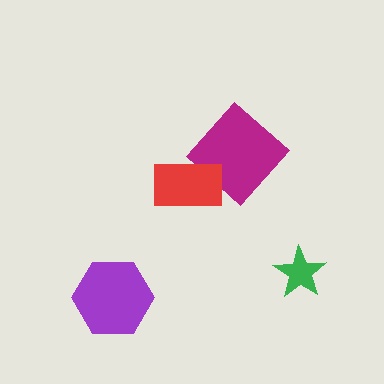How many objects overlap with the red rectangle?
1 object overlaps with the red rectangle.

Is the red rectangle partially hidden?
No, no other shape covers it.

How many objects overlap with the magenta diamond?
1 object overlaps with the magenta diamond.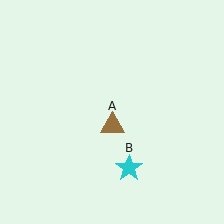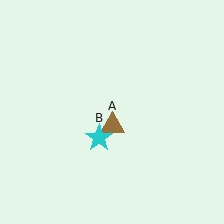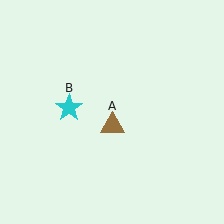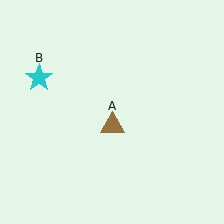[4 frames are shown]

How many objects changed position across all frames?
1 object changed position: cyan star (object B).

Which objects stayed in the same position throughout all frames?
Brown triangle (object A) remained stationary.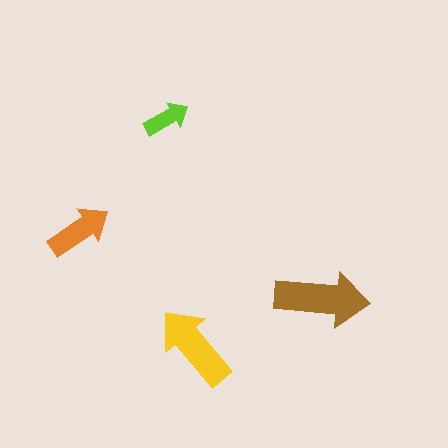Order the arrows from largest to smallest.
the brown one, the yellow one, the orange one, the lime one.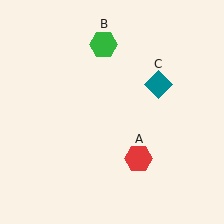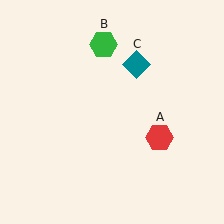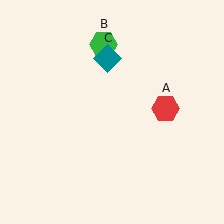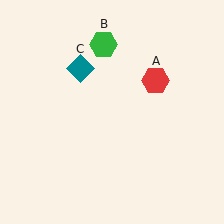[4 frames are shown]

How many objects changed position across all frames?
2 objects changed position: red hexagon (object A), teal diamond (object C).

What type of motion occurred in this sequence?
The red hexagon (object A), teal diamond (object C) rotated counterclockwise around the center of the scene.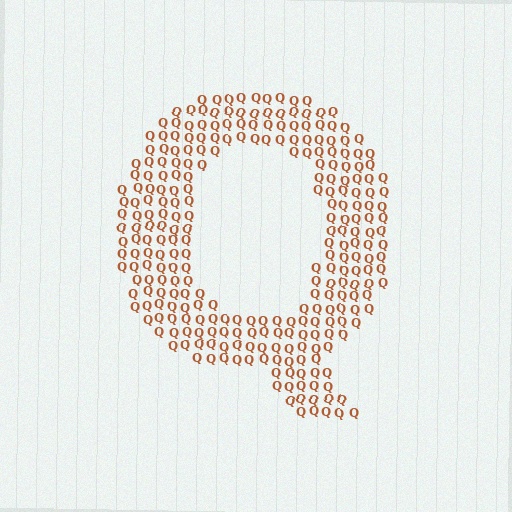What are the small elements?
The small elements are letter Q's.